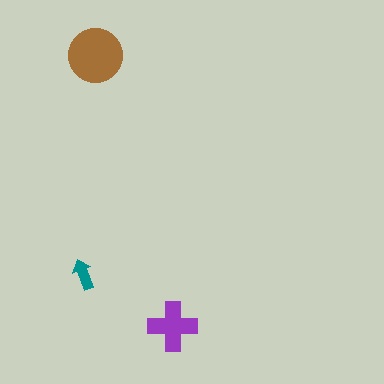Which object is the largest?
The brown circle.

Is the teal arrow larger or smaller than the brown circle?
Smaller.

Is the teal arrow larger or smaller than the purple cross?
Smaller.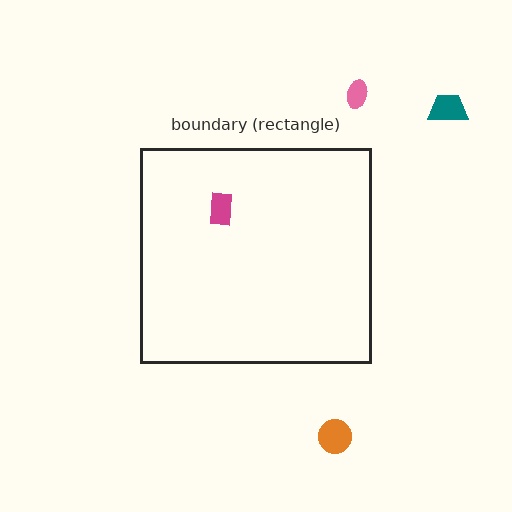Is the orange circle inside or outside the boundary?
Outside.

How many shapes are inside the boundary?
1 inside, 3 outside.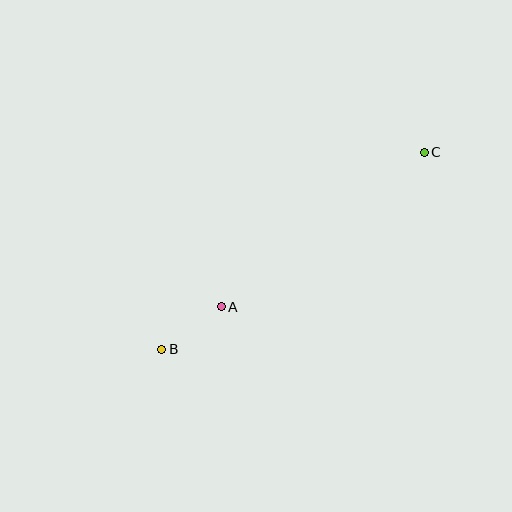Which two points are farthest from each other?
Points B and C are farthest from each other.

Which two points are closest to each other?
Points A and B are closest to each other.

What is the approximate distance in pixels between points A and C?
The distance between A and C is approximately 255 pixels.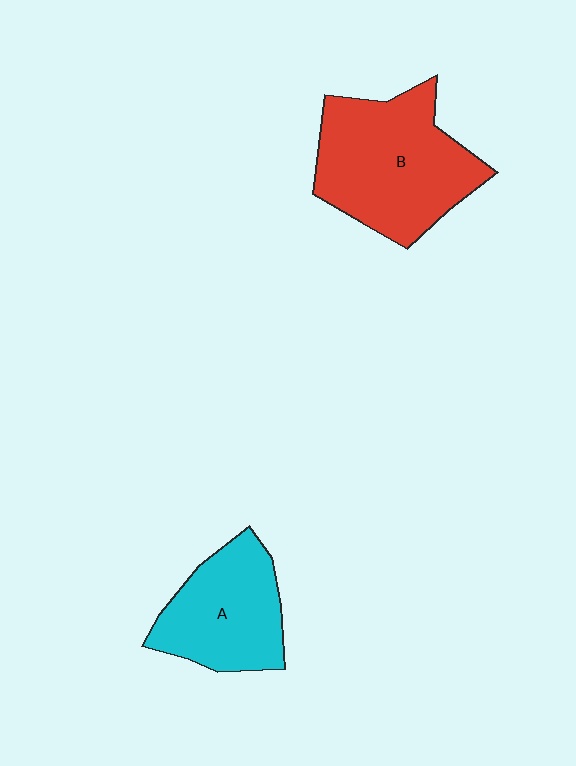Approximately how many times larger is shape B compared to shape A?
Approximately 1.4 times.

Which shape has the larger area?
Shape B (red).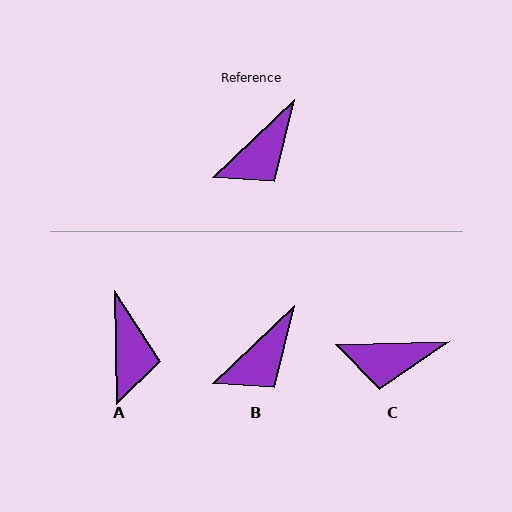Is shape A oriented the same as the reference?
No, it is off by about 47 degrees.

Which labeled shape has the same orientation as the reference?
B.